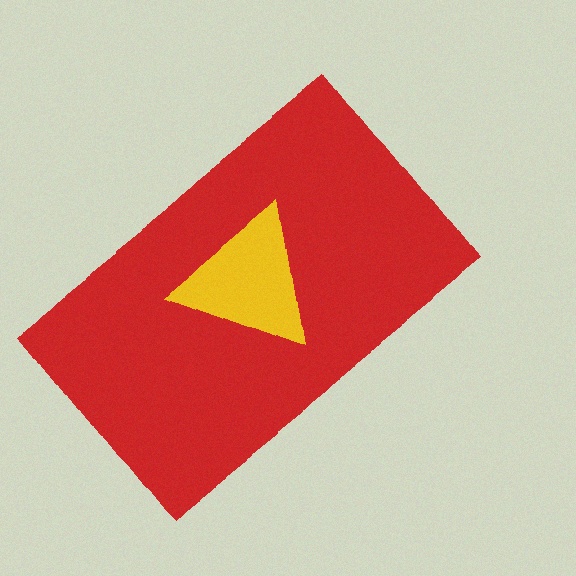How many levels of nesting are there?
2.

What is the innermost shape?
The yellow triangle.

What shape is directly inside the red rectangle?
The yellow triangle.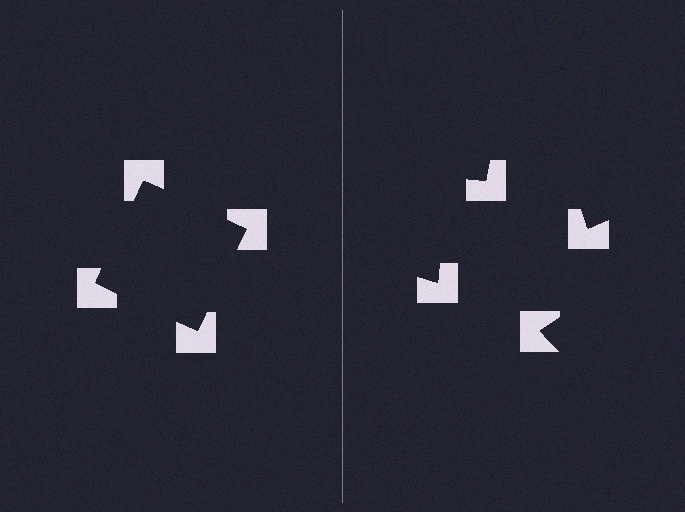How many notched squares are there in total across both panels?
8 — 4 on each side.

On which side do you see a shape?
An illusory square appears on the left side. On the right side the wedge cuts are rotated, so no coherent shape forms.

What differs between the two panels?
The notched squares are positioned identically on both sides; only the wedge orientations differ. On the left they align to a square; on the right they are misaligned.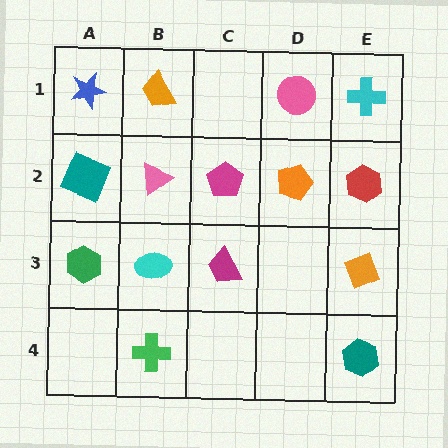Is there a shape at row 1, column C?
No, that cell is empty.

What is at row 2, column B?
A pink triangle.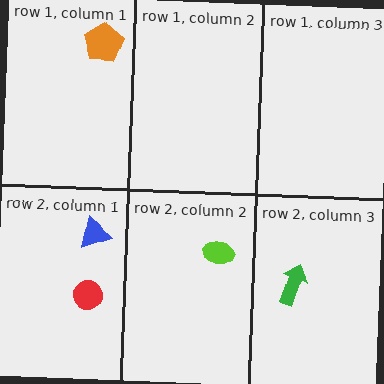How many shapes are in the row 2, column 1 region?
2.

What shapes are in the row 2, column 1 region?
The red circle, the blue triangle.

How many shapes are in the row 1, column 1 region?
1.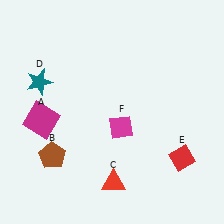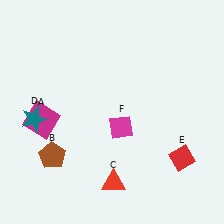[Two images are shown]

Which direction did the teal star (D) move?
The teal star (D) moved down.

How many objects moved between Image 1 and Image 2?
1 object moved between the two images.